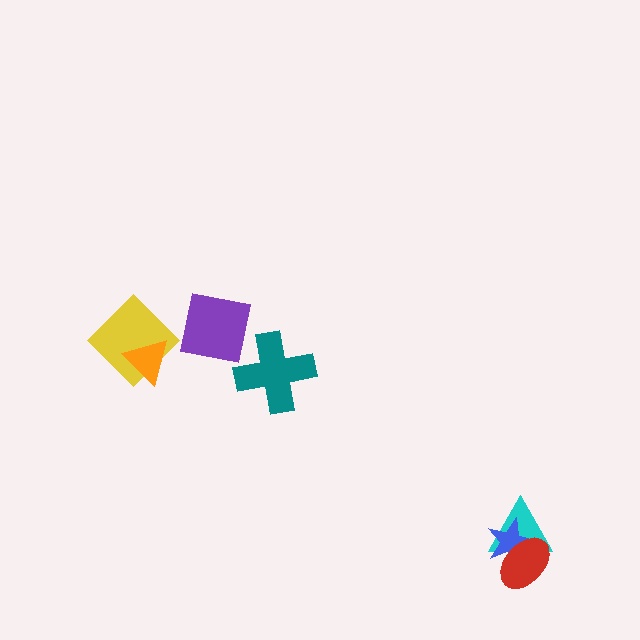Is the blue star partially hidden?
Yes, it is partially covered by another shape.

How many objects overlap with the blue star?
2 objects overlap with the blue star.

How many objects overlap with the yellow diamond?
1 object overlaps with the yellow diamond.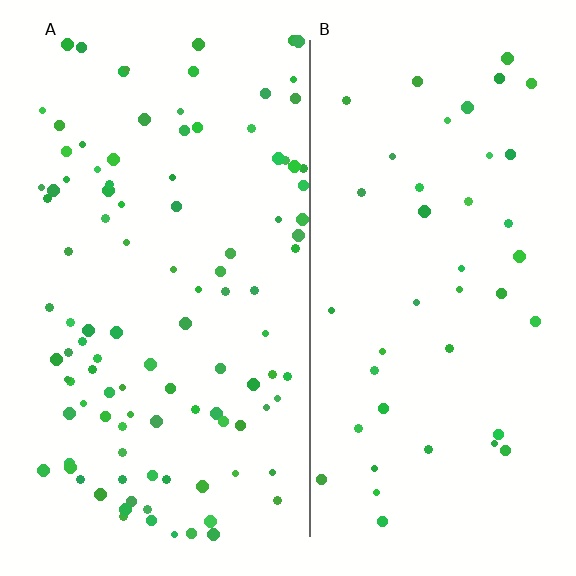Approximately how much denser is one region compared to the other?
Approximately 2.5× — region A over region B.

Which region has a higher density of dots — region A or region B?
A (the left).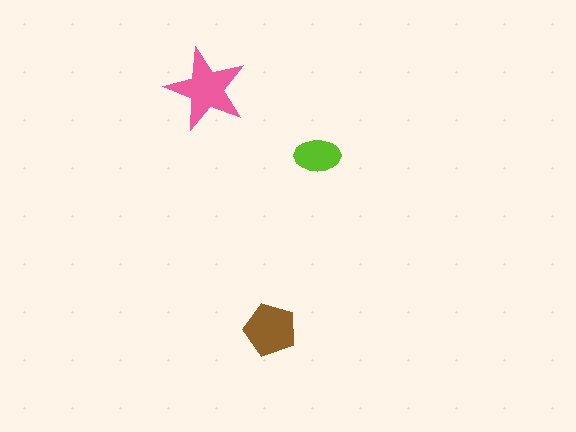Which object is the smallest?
The lime ellipse.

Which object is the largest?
The pink star.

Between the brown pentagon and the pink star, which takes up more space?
The pink star.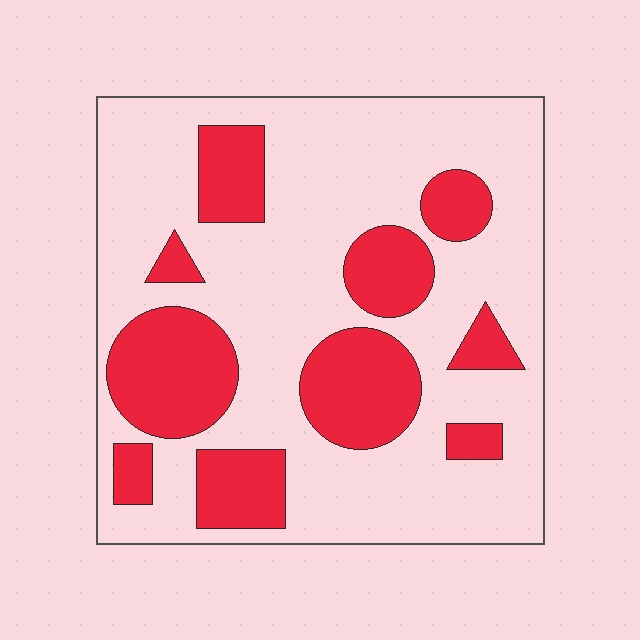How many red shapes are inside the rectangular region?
10.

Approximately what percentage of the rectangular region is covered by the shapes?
Approximately 30%.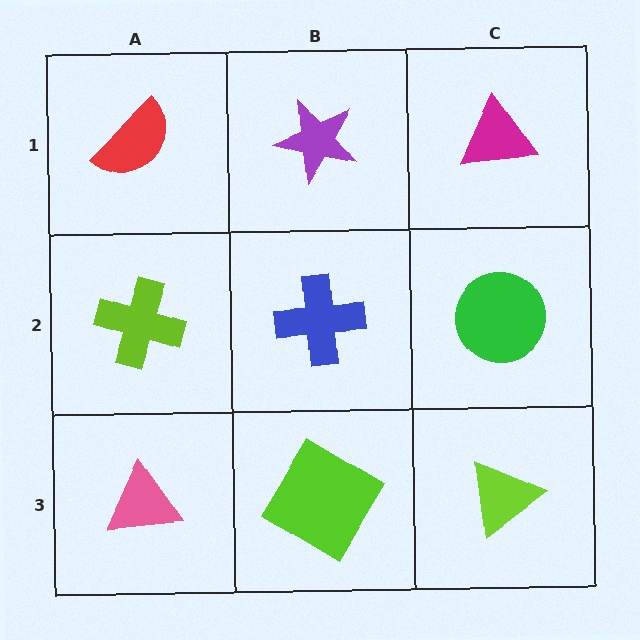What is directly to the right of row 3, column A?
A lime diamond.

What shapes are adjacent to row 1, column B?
A blue cross (row 2, column B), a red semicircle (row 1, column A), a magenta triangle (row 1, column C).